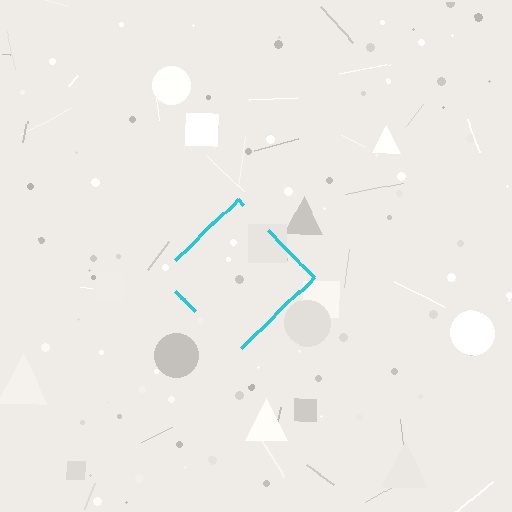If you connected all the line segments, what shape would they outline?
They would outline a diamond.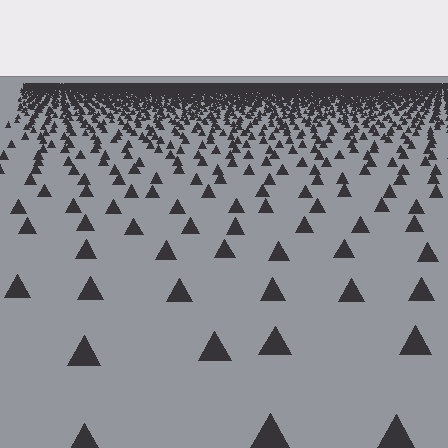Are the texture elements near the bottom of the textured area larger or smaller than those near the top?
Larger. Near the bottom, elements are closer to the viewer and appear at a bigger on-screen size.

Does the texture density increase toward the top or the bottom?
Density increases toward the top.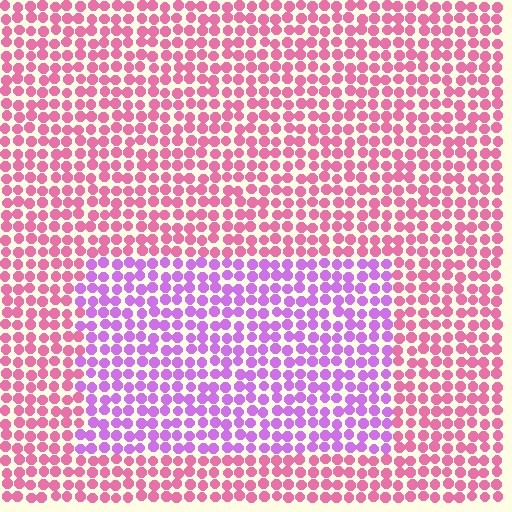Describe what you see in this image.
The image is filled with small pink elements in a uniform arrangement. A rectangle-shaped region is visible where the elements are tinted to a slightly different hue, forming a subtle color boundary.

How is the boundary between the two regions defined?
The boundary is defined purely by a slight shift in hue (about 45 degrees). Spacing, size, and orientation are identical on both sides.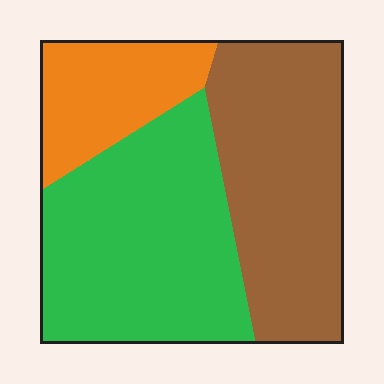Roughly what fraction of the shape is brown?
Brown takes up about three eighths (3/8) of the shape.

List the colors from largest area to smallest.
From largest to smallest: green, brown, orange.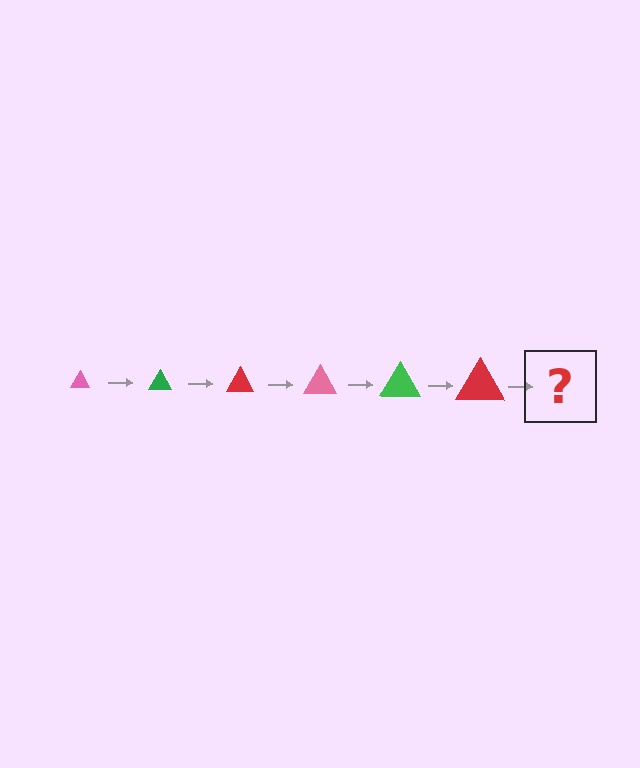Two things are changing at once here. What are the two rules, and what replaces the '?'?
The two rules are that the triangle grows larger each step and the color cycles through pink, green, and red. The '?' should be a pink triangle, larger than the previous one.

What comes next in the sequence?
The next element should be a pink triangle, larger than the previous one.